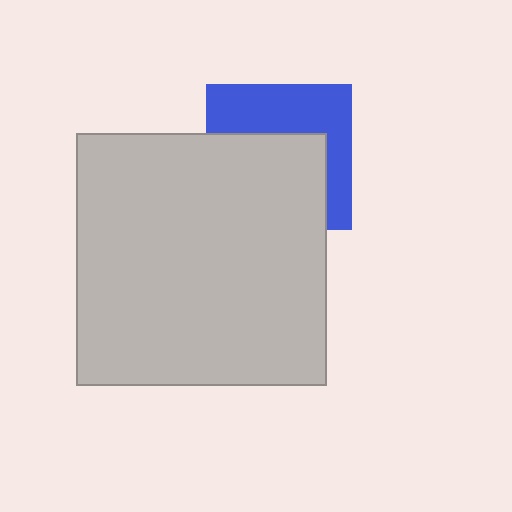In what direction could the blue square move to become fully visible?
The blue square could move up. That would shift it out from behind the light gray rectangle entirely.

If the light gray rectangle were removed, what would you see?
You would see the complete blue square.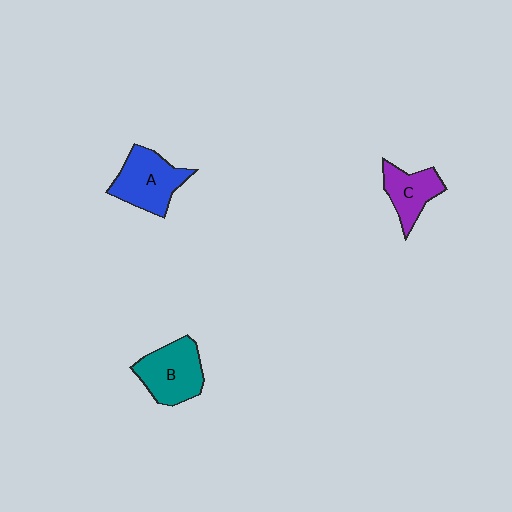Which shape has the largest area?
Shape A (blue).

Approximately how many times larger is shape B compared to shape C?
Approximately 1.4 times.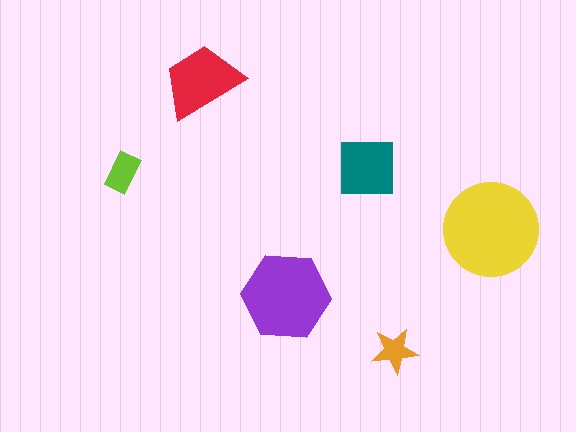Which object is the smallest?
The orange star.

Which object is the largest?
The yellow circle.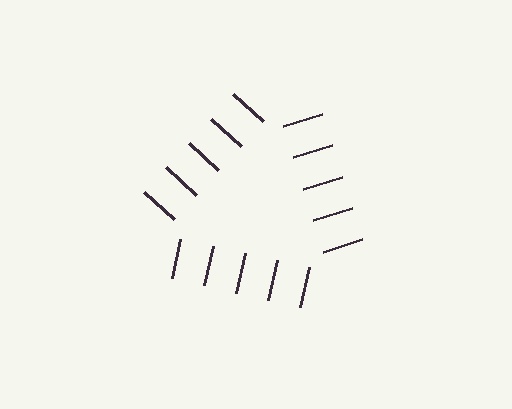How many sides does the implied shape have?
3 sides — the line-ends trace a triangle.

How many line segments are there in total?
15 — 5 along each of the 3 edges.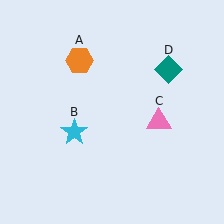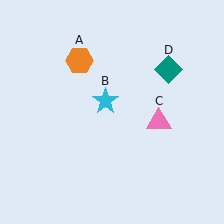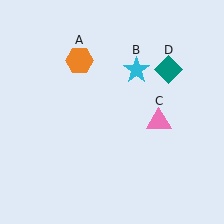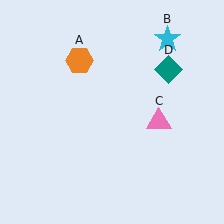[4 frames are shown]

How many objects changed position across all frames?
1 object changed position: cyan star (object B).